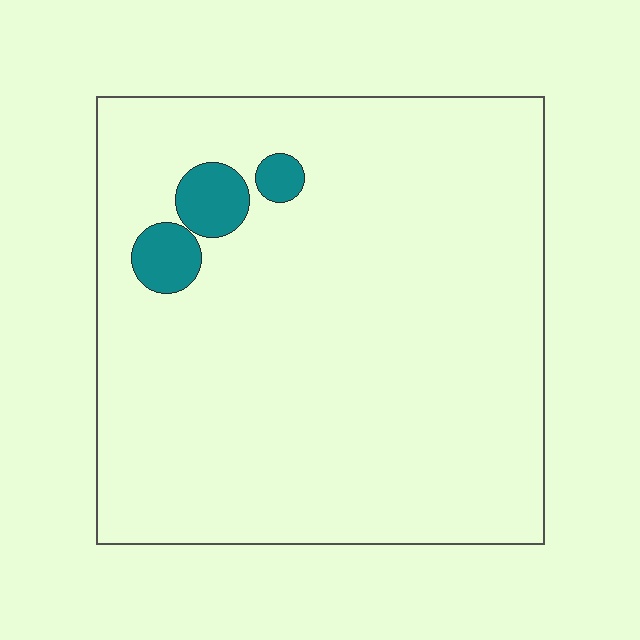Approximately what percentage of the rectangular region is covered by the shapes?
Approximately 5%.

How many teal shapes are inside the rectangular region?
3.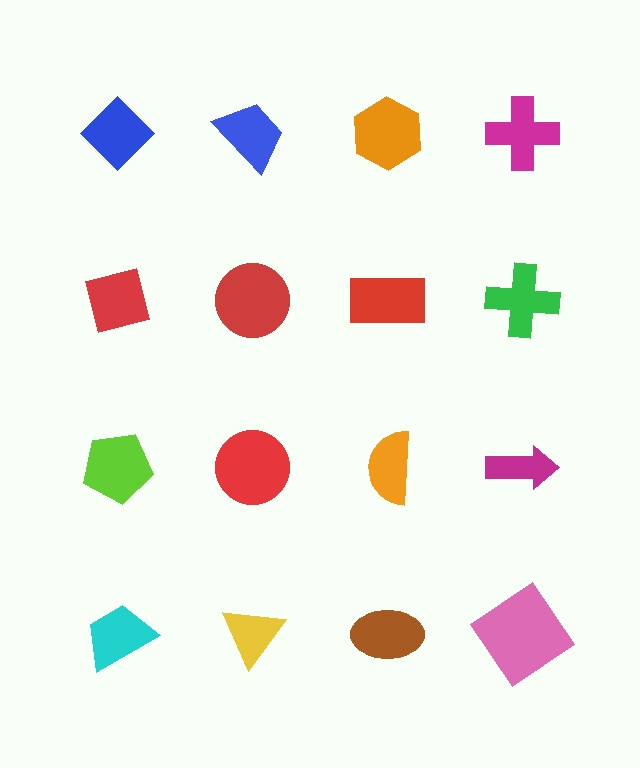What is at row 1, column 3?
An orange hexagon.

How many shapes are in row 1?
4 shapes.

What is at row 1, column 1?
A blue diamond.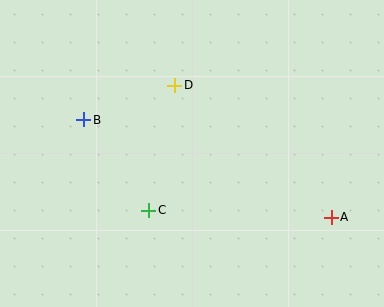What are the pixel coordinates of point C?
Point C is at (149, 210).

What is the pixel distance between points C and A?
The distance between C and A is 182 pixels.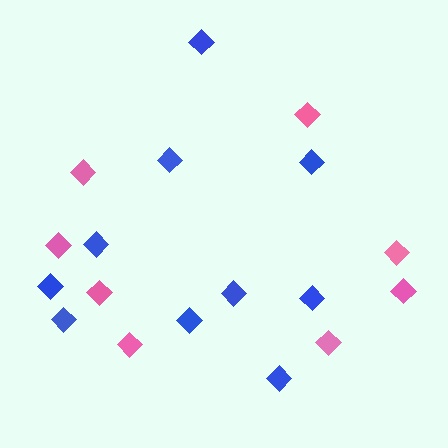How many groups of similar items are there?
There are 2 groups: one group of blue diamonds (10) and one group of pink diamonds (8).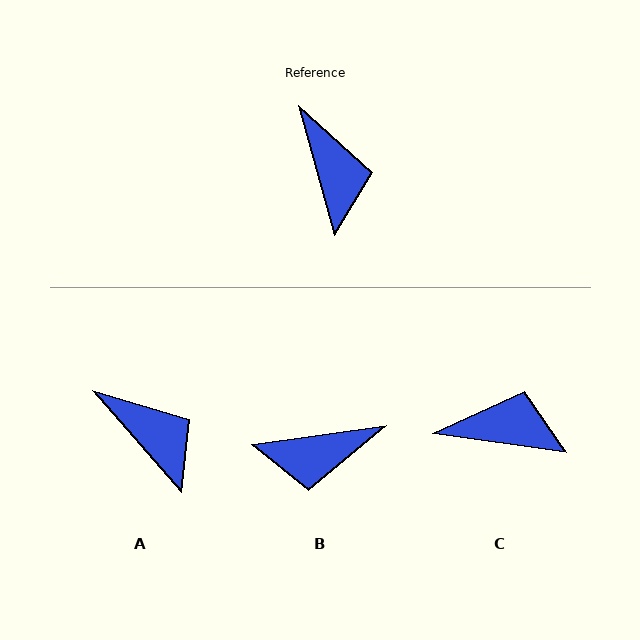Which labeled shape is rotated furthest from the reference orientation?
B, about 98 degrees away.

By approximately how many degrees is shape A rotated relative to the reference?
Approximately 25 degrees counter-clockwise.